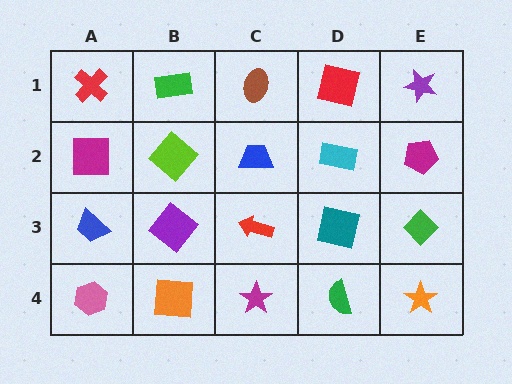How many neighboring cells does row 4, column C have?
3.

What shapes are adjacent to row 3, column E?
A magenta pentagon (row 2, column E), an orange star (row 4, column E), a teal square (row 3, column D).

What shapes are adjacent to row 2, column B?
A green rectangle (row 1, column B), a purple diamond (row 3, column B), a magenta square (row 2, column A), a blue trapezoid (row 2, column C).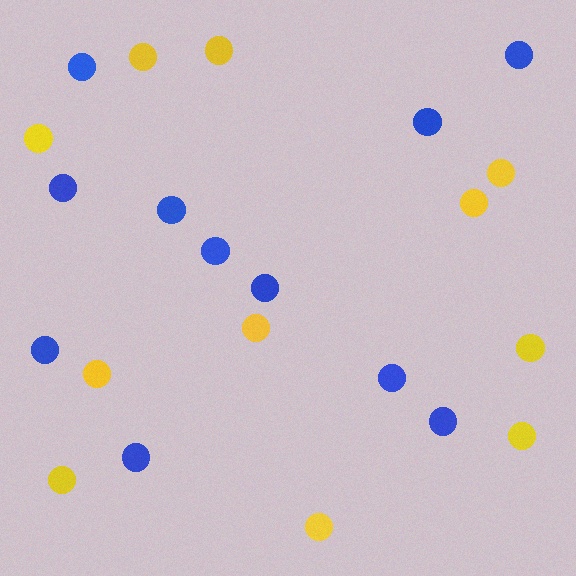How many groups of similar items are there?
There are 2 groups: one group of yellow circles (11) and one group of blue circles (11).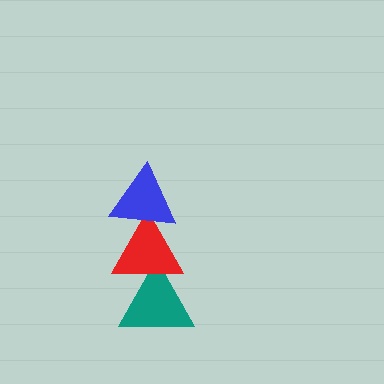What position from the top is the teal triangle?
The teal triangle is 3rd from the top.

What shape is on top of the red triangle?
The blue triangle is on top of the red triangle.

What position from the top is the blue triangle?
The blue triangle is 1st from the top.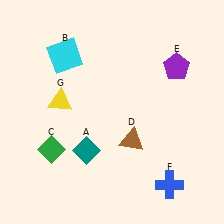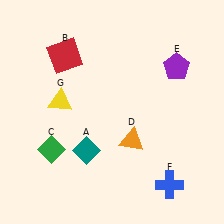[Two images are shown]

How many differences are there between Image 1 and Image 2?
There are 2 differences between the two images.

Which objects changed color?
B changed from cyan to red. D changed from brown to orange.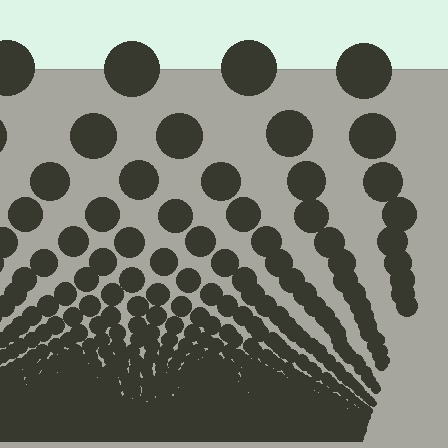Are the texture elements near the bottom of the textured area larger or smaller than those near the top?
Smaller. The gradient is inverted — elements near the bottom are smaller and denser.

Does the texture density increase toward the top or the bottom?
Density increases toward the bottom.